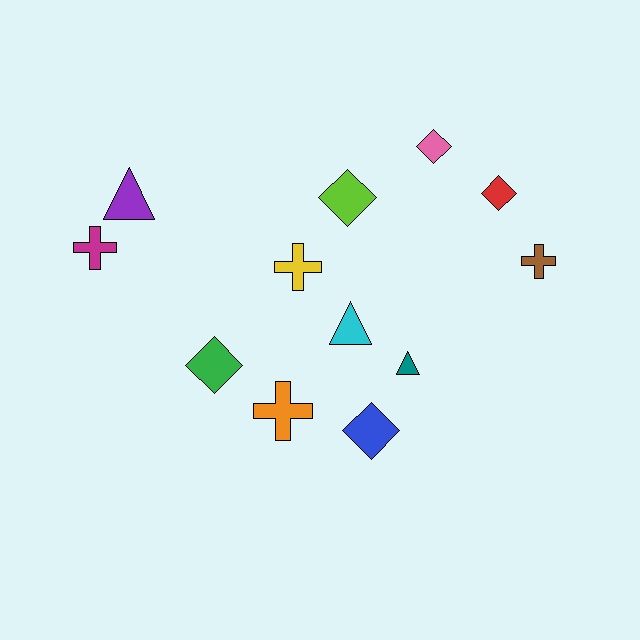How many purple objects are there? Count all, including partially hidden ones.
There is 1 purple object.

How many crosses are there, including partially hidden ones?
There are 4 crosses.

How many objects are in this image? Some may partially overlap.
There are 12 objects.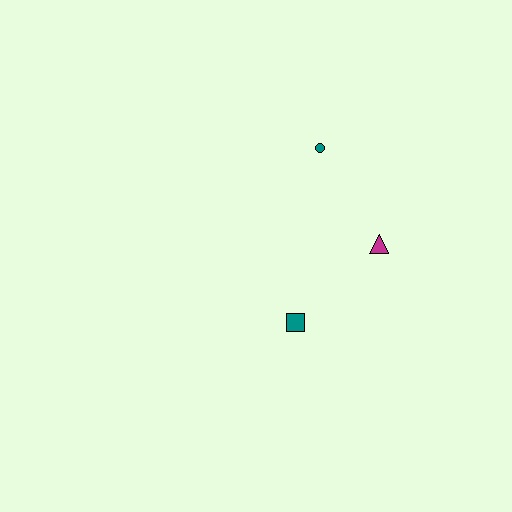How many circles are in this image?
There is 1 circle.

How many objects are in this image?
There are 3 objects.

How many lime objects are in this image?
There are no lime objects.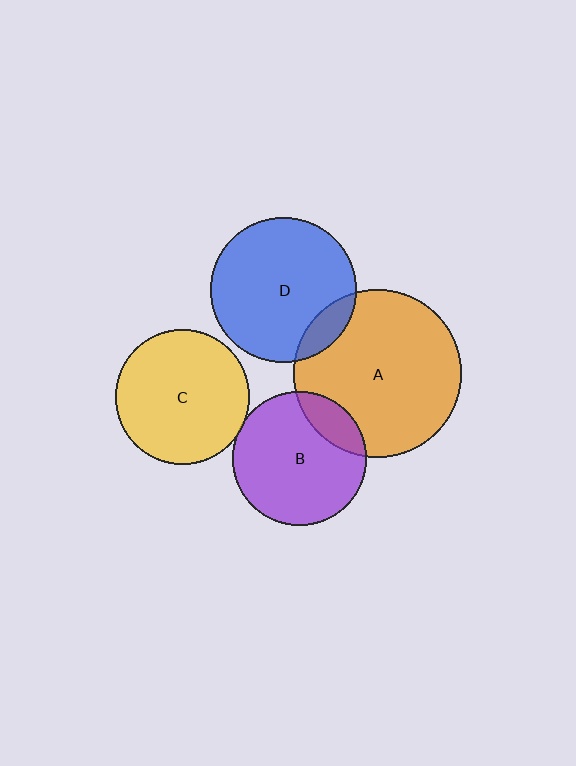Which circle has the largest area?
Circle A (orange).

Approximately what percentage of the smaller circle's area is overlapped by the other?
Approximately 15%.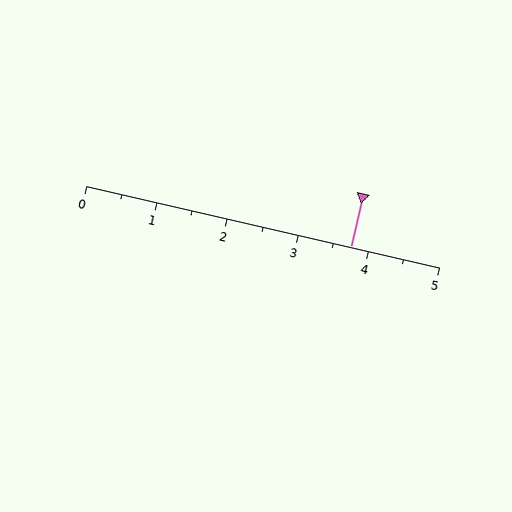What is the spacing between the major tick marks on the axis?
The major ticks are spaced 1 apart.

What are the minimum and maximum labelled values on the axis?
The axis runs from 0 to 5.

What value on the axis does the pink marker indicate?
The marker indicates approximately 3.8.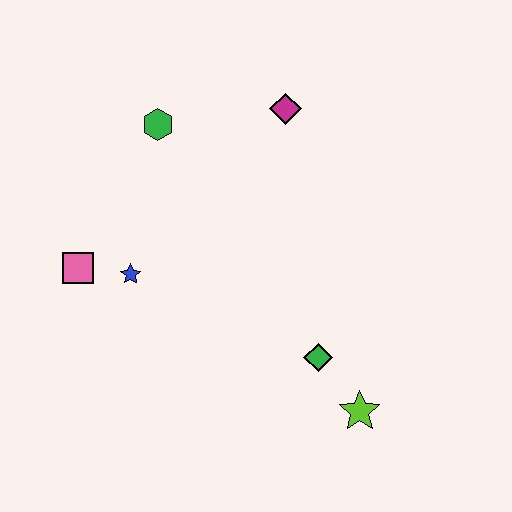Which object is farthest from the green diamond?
The green hexagon is farthest from the green diamond.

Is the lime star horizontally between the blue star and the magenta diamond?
No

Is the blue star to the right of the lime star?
No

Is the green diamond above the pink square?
No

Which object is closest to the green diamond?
The lime star is closest to the green diamond.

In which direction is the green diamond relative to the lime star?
The green diamond is above the lime star.